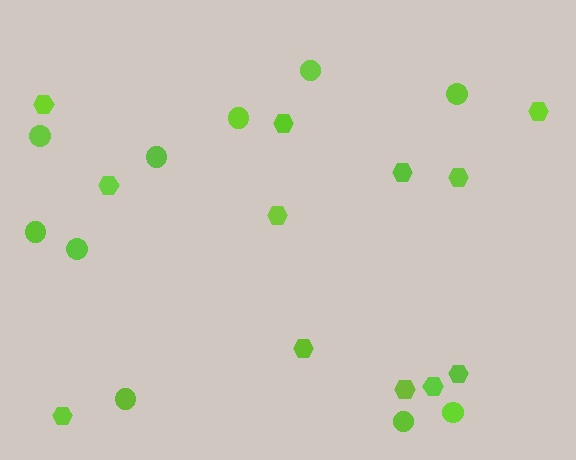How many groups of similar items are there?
There are 2 groups: one group of hexagons (12) and one group of circles (10).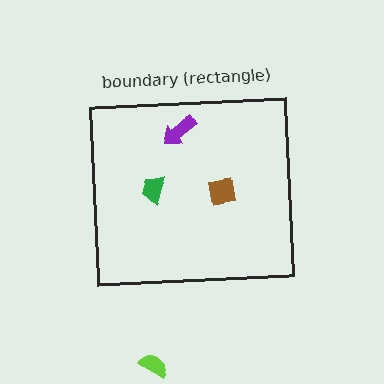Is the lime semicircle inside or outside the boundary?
Outside.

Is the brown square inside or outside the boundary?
Inside.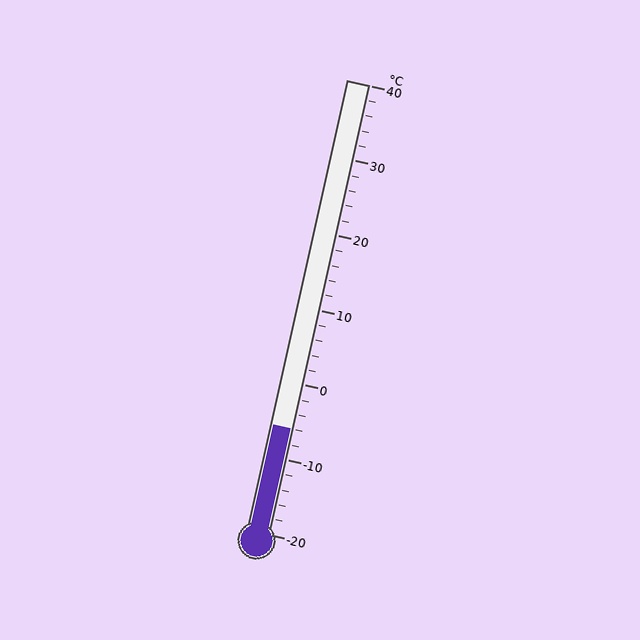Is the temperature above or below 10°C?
The temperature is below 10°C.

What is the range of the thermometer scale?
The thermometer scale ranges from -20°C to 40°C.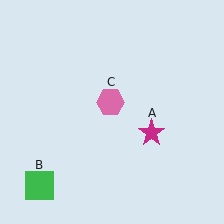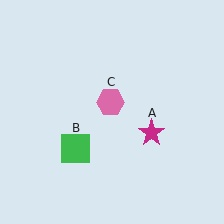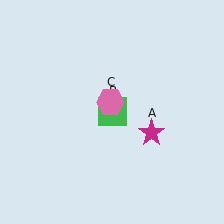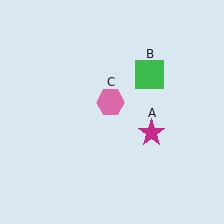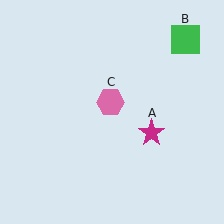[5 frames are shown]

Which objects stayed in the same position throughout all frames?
Magenta star (object A) and pink hexagon (object C) remained stationary.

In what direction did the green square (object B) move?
The green square (object B) moved up and to the right.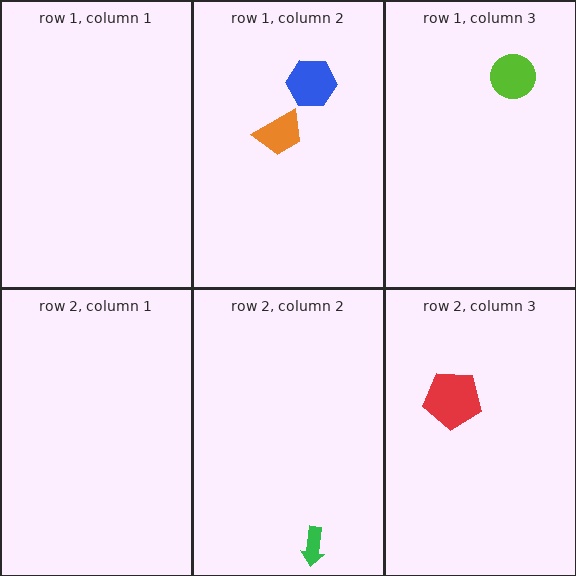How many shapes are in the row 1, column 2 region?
2.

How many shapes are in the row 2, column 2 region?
1.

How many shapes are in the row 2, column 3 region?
1.